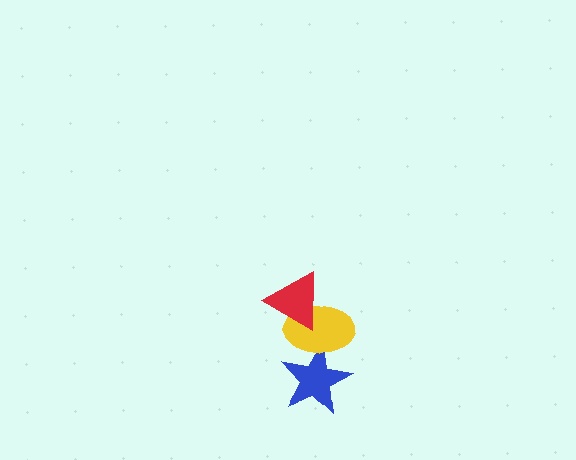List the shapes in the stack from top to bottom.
From top to bottom: the red triangle, the yellow ellipse, the blue star.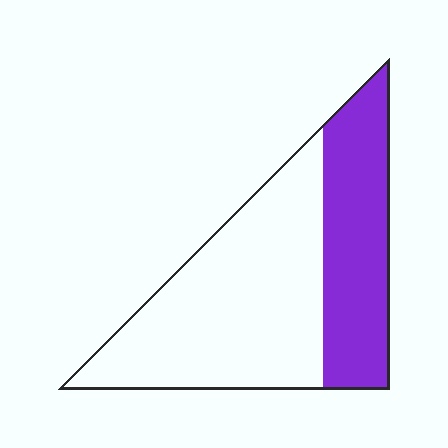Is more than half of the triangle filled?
No.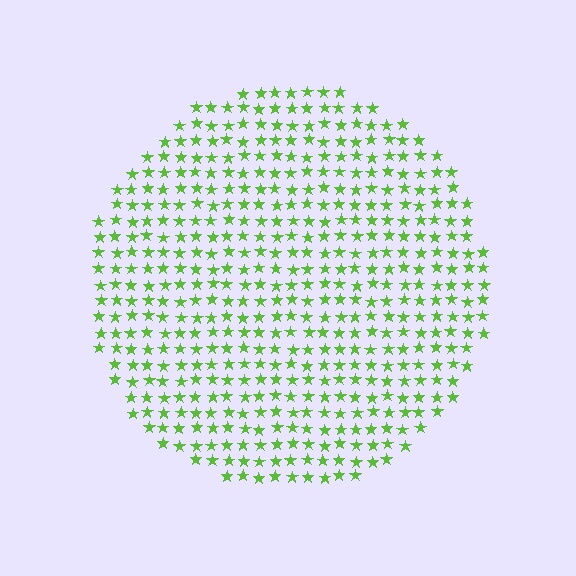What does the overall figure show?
The overall figure shows a circle.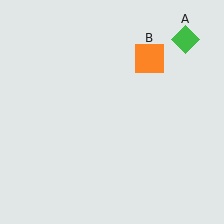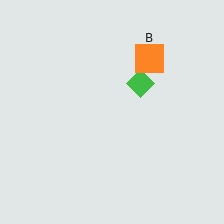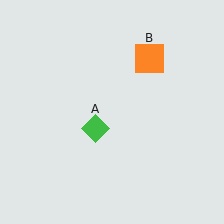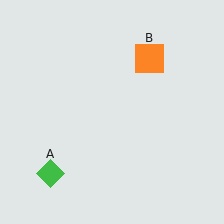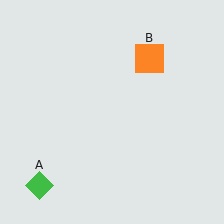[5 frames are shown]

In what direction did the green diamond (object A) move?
The green diamond (object A) moved down and to the left.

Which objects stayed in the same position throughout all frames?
Orange square (object B) remained stationary.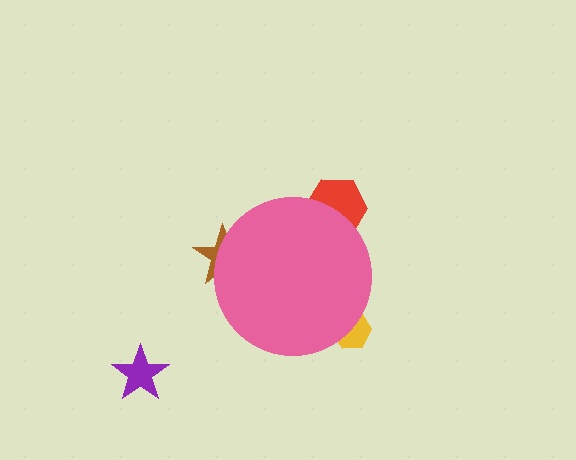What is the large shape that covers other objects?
A pink circle.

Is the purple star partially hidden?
No, the purple star is fully visible.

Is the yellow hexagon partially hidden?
Yes, the yellow hexagon is partially hidden behind the pink circle.